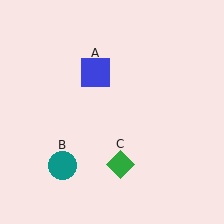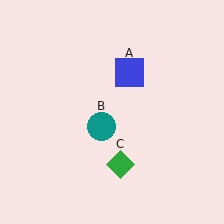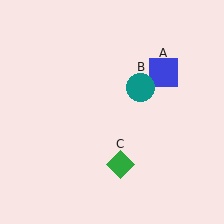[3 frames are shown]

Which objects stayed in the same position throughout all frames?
Green diamond (object C) remained stationary.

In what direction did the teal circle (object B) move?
The teal circle (object B) moved up and to the right.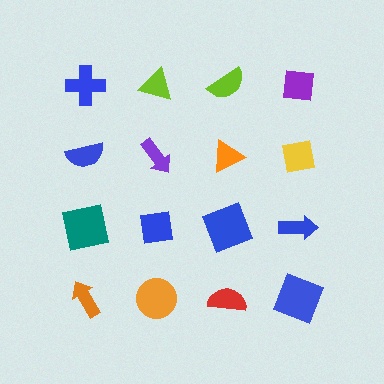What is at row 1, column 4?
A purple square.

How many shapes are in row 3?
4 shapes.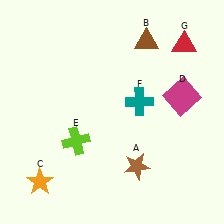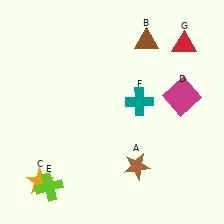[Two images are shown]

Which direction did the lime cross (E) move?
The lime cross (E) moved down.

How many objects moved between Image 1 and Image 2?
1 object moved between the two images.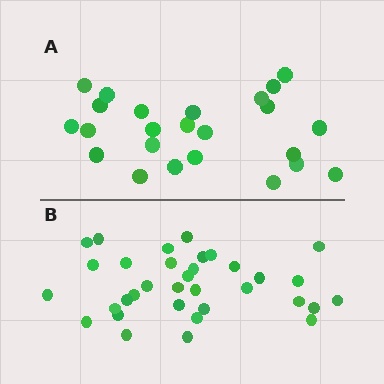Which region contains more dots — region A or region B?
Region B (the bottom region) has more dots.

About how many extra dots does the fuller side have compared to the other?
Region B has roughly 10 or so more dots than region A.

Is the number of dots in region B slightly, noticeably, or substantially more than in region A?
Region B has noticeably more, but not dramatically so. The ratio is roughly 1.4 to 1.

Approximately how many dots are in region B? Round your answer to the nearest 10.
About 30 dots. (The exact count is 34, which rounds to 30.)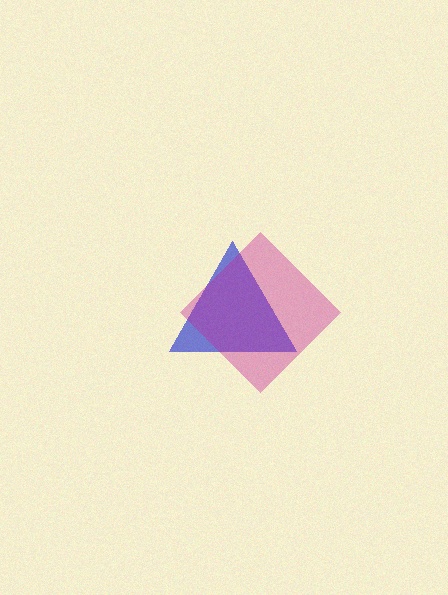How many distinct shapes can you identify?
There are 2 distinct shapes: a blue triangle, a magenta diamond.